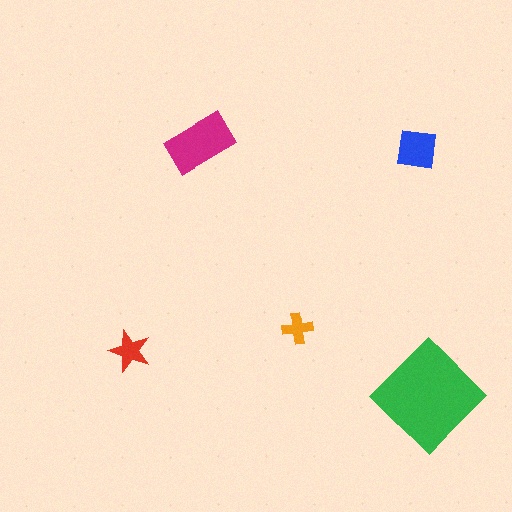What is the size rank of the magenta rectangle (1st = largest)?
2nd.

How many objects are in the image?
There are 5 objects in the image.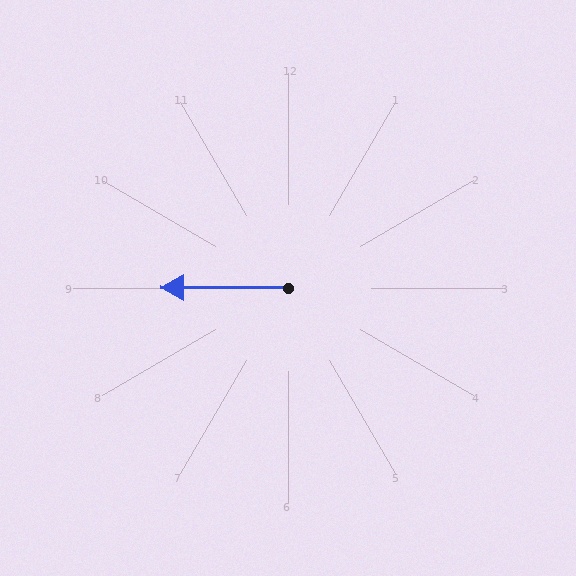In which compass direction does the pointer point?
West.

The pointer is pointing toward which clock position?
Roughly 9 o'clock.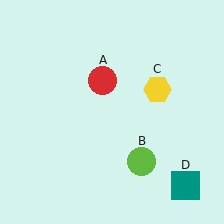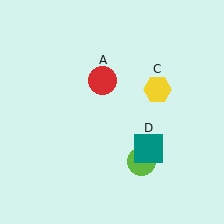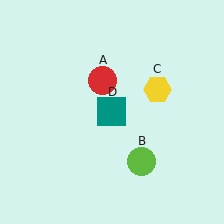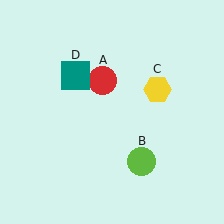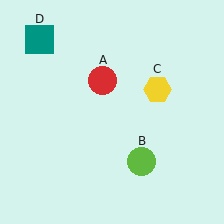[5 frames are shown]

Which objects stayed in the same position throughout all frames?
Red circle (object A) and lime circle (object B) and yellow hexagon (object C) remained stationary.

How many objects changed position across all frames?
1 object changed position: teal square (object D).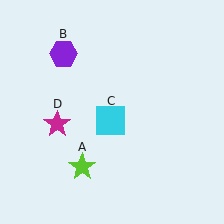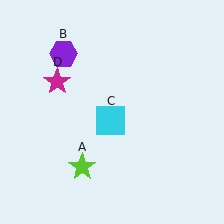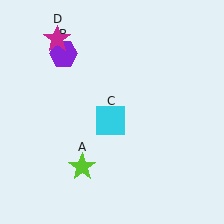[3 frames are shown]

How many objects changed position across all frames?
1 object changed position: magenta star (object D).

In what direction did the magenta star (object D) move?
The magenta star (object D) moved up.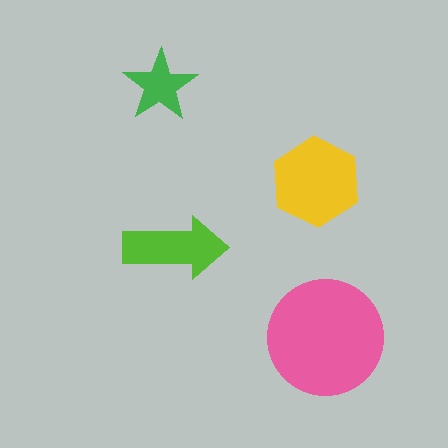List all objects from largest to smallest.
The pink circle, the yellow hexagon, the lime arrow, the green star.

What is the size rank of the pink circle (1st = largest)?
1st.